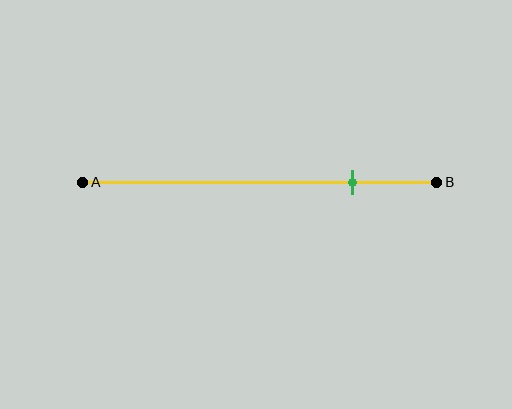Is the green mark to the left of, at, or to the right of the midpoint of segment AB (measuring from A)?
The green mark is to the right of the midpoint of segment AB.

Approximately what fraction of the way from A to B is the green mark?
The green mark is approximately 75% of the way from A to B.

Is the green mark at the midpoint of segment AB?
No, the mark is at about 75% from A, not at the 50% midpoint.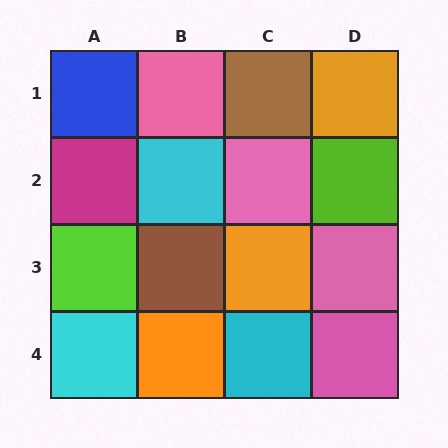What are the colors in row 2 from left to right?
Magenta, cyan, pink, lime.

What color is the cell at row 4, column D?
Pink.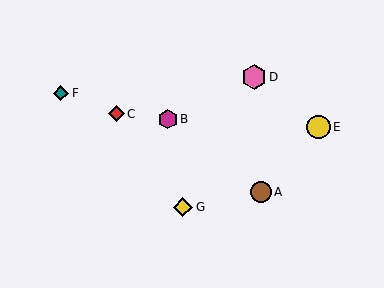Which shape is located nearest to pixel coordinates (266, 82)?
The pink hexagon (labeled D) at (254, 77) is nearest to that location.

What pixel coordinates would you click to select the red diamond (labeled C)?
Click at (116, 114) to select the red diamond C.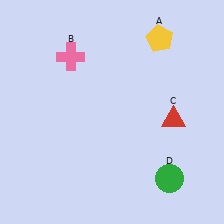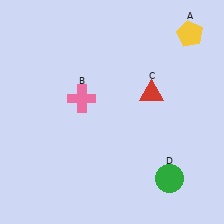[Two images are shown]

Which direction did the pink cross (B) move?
The pink cross (B) moved down.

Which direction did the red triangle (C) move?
The red triangle (C) moved up.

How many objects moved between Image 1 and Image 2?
3 objects moved between the two images.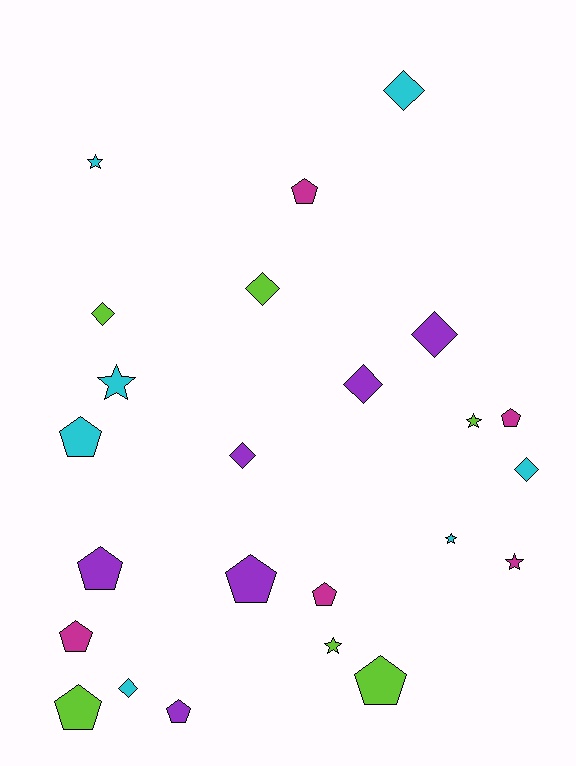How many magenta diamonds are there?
There are no magenta diamonds.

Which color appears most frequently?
Cyan, with 7 objects.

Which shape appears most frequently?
Pentagon, with 10 objects.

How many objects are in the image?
There are 24 objects.